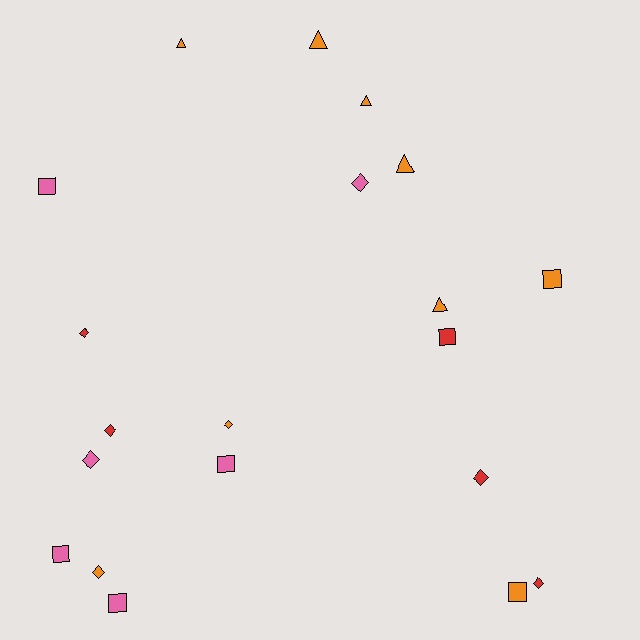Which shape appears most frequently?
Diamond, with 8 objects.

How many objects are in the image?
There are 20 objects.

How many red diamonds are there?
There are 4 red diamonds.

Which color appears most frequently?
Orange, with 9 objects.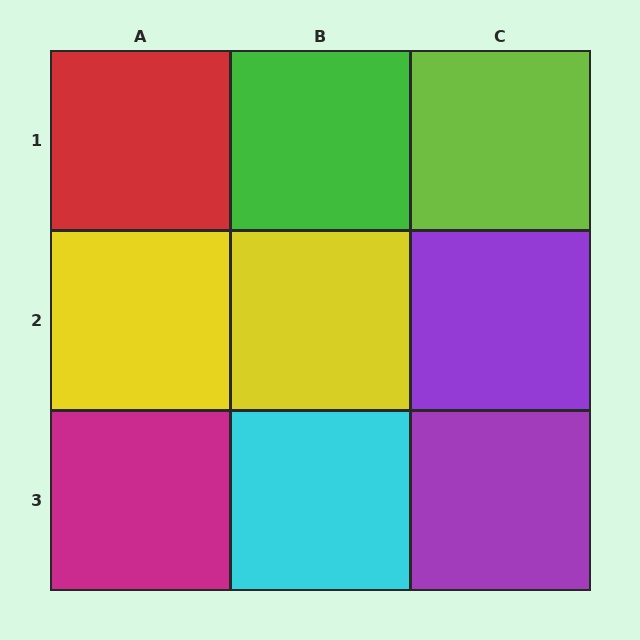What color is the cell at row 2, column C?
Purple.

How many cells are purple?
2 cells are purple.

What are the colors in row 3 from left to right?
Magenta, cyan, purple.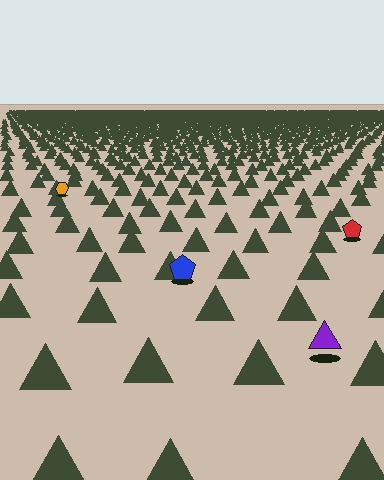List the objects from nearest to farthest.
From nearest to farthest: the purple triangle, the blue pentagon, the red pentagon, the orange hexagon.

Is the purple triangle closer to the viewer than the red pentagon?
Yes. The purple triangle is closer — you can tell from the texture gradient: the ground texture is coarser near it.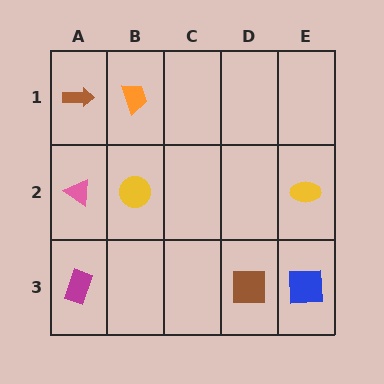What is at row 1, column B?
An orange trapezoid.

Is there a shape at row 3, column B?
No, that cell is empty.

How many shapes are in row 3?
3 shapes.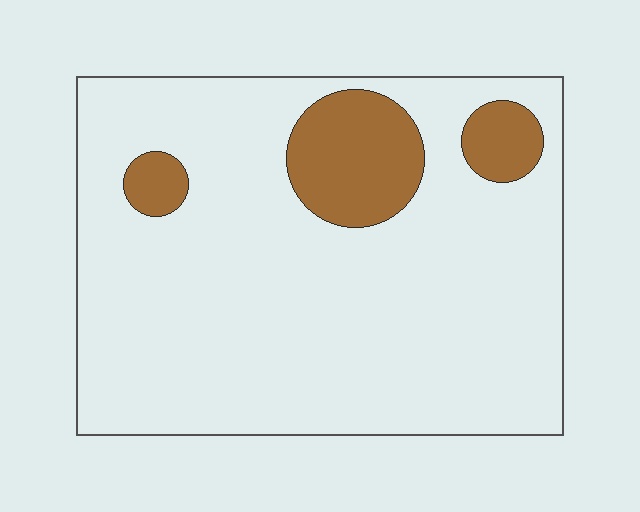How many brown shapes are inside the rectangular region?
3.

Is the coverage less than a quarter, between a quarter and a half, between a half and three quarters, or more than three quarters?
Less than a quarter.